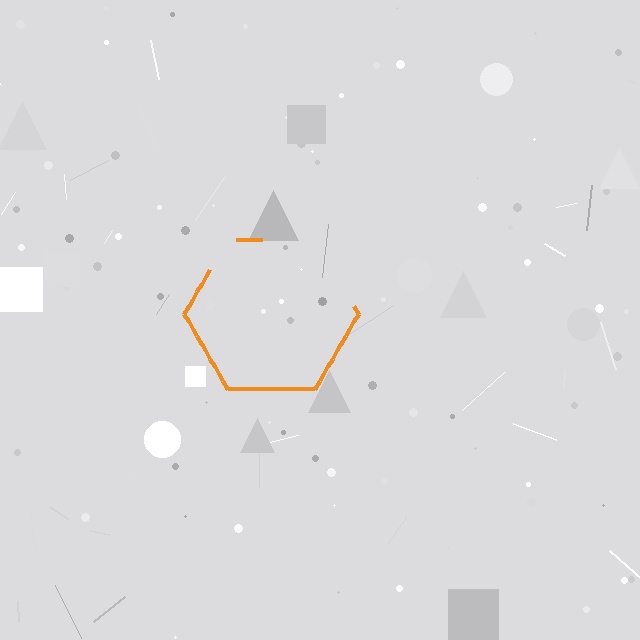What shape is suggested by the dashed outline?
The dashed outline suggests a hexagon.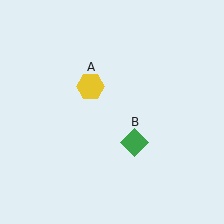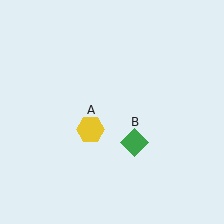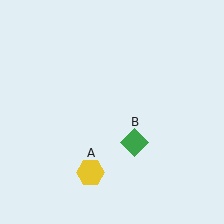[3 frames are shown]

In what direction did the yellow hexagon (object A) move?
The yellow hexagon (object A) moved down.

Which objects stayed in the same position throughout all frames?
Green diamond (object B) remained stationary.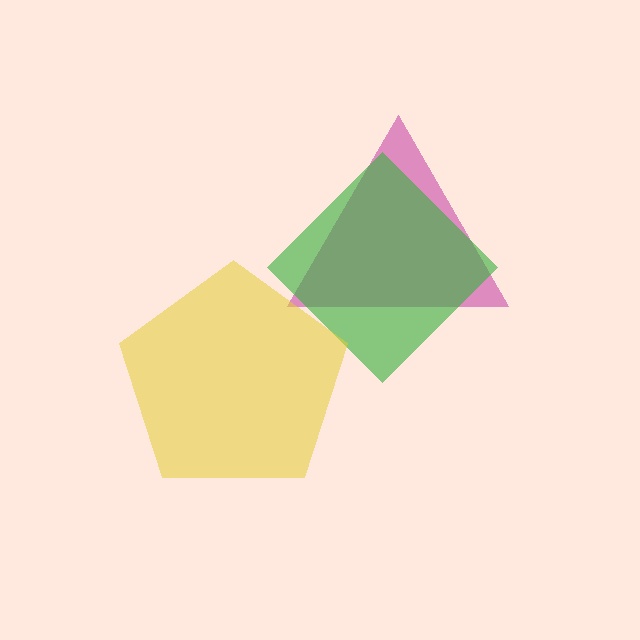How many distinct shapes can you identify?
There are 3 distinct shapes: a magenta triangle, a green diamond, a yellow pentagon.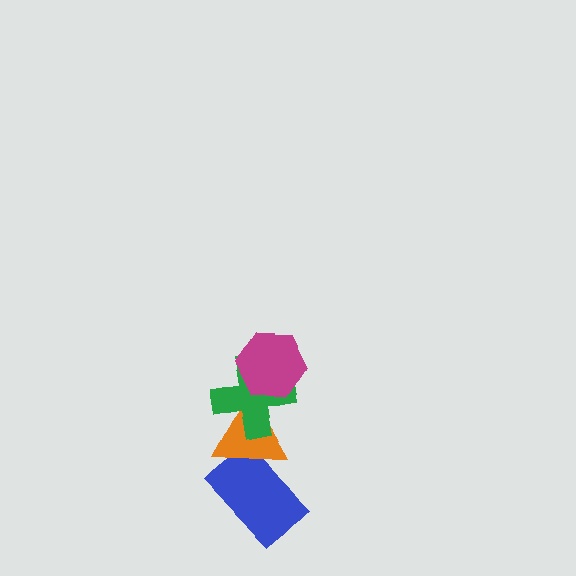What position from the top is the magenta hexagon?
The magenta hexagon is 1st from the top.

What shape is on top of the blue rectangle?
The orange triangle is on top of the blue rectangle.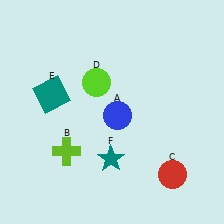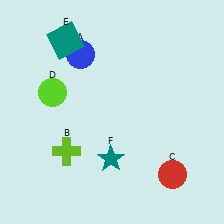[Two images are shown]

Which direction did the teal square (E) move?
The teal square (E) moved up.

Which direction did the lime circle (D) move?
The lime circle (D) moved left.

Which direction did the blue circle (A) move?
The blue circle (A) moved up.